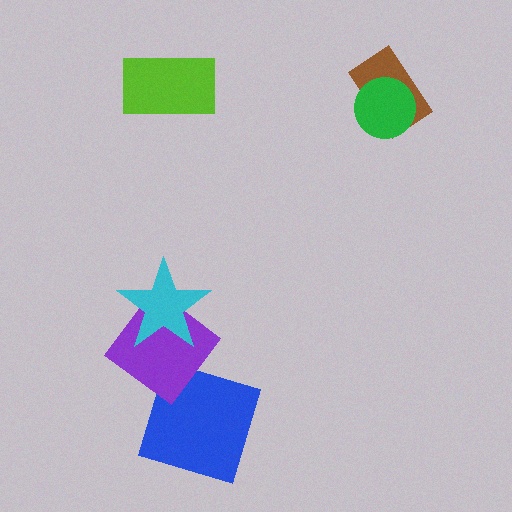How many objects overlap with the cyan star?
1 object overlaps with the cyan star.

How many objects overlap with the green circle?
1 object overlaps with the green circle.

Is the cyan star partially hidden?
No, no other shape covers it.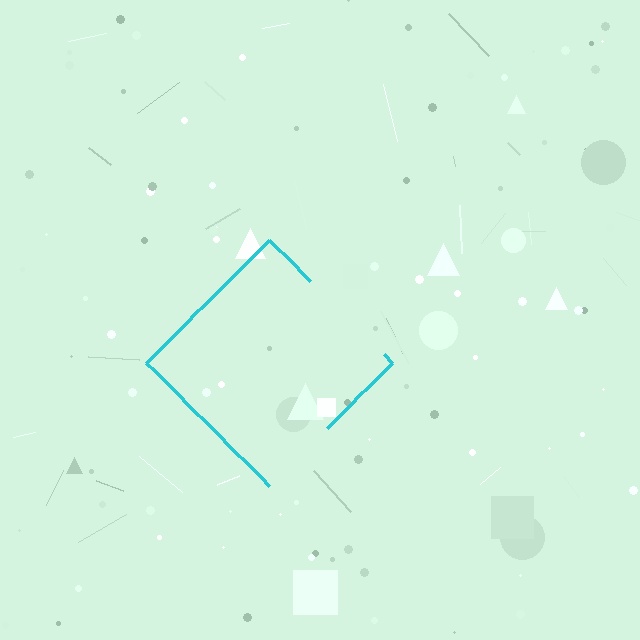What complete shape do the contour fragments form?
The contour fragments form a diamond.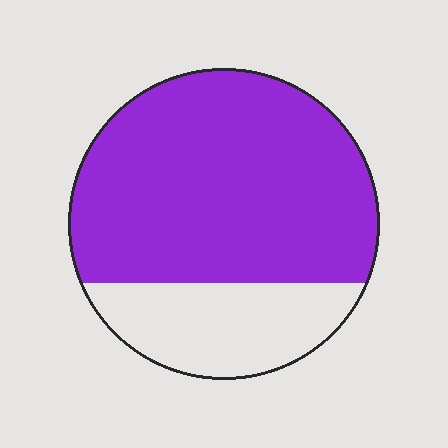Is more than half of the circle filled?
Yes.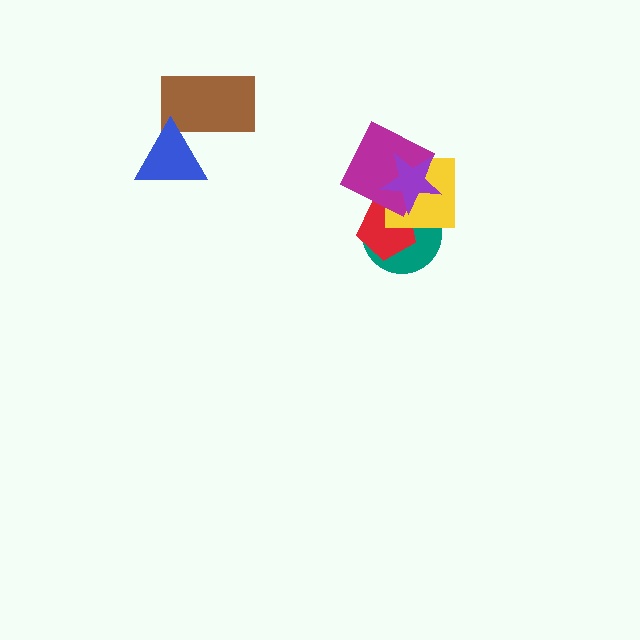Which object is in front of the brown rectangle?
The blue triangle is in front of the brown rectangle.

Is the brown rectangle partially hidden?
Yes, it is partially covered by another shape.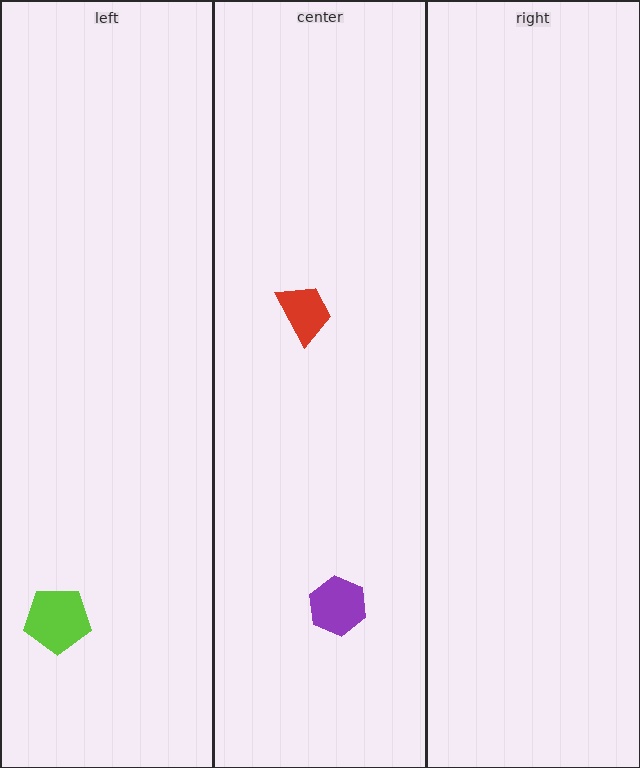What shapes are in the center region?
The red trapezoid, the purple hexagon.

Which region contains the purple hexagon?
The center region.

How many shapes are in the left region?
1.